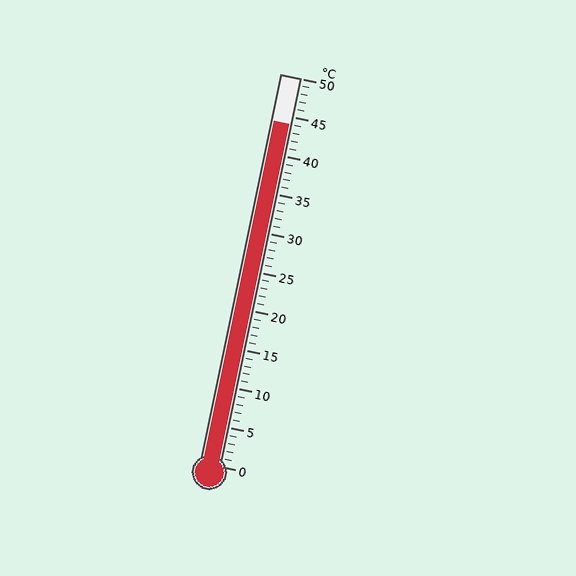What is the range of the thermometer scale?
The thermometer scale ranges from 0°C to 50°C.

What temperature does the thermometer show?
The thermometer shows approximately 44°C.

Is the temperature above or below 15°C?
The temperature is above 15°C.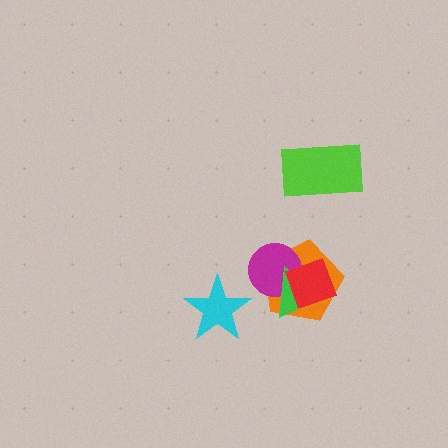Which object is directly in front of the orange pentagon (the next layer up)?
The magenta circle is directly in front of the orange pentagon.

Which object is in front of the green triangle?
The red diamond is in front of the green triangle.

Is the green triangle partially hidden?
Yes, it is partially covered by another shape.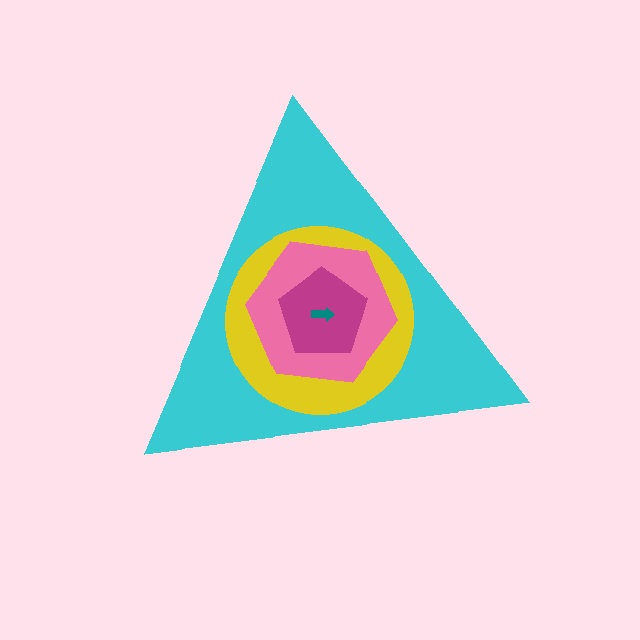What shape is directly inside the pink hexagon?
The magenta pentagon.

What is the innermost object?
The teal arrow.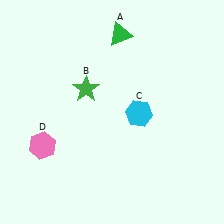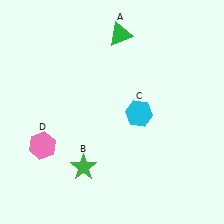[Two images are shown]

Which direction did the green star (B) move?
The green star (B) moved down.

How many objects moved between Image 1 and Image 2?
1 object moved between the two images.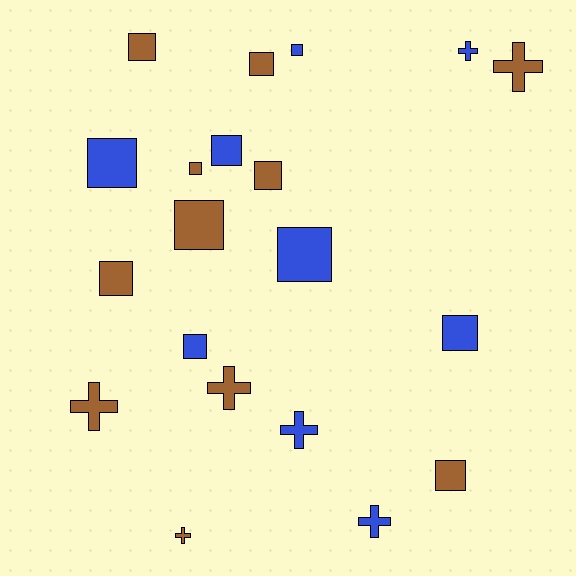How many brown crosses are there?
There are 4 brown crosses.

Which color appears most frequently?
Brown, with 11 objects.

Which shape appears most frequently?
Square, with 13 objects.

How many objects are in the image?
There are 20 objects.